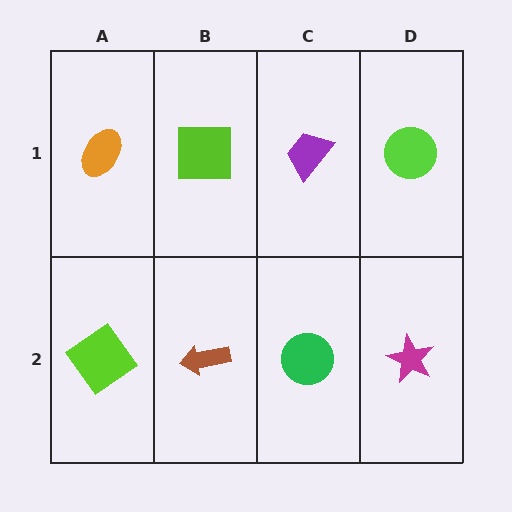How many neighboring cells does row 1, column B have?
3.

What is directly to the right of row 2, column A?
A brown arrow.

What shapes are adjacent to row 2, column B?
A lime square (row 1, column B), a lime diamond (row 2, column A), a green circle (row 2, column C).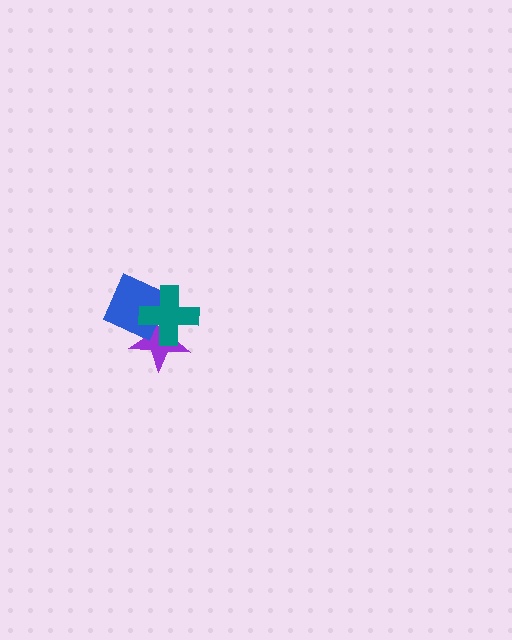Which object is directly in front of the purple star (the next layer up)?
The blue diamond is directly in front of the purple star.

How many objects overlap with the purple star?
2 objects overlap with the purple star.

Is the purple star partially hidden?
Yes, it is partially covered by another shape.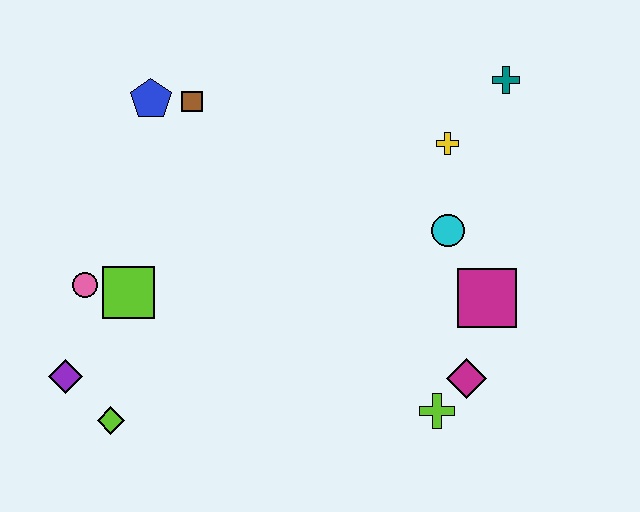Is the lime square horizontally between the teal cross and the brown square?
No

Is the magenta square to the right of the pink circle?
Yes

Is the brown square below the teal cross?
Yes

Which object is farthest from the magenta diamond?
The blue pentagon is farthest from the magenta diamond.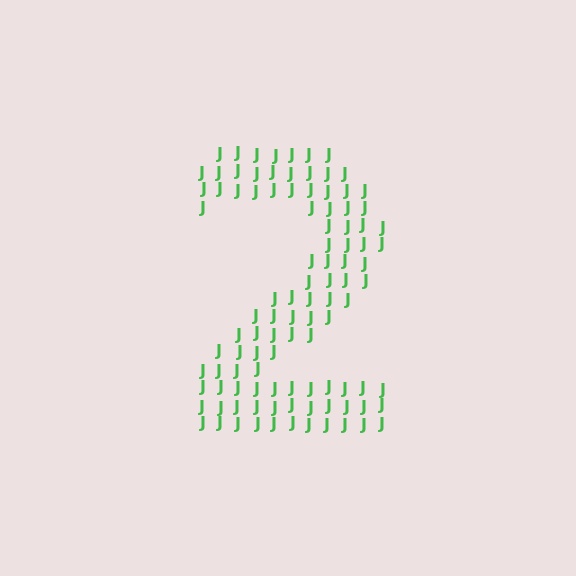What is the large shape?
The large shape is the digit 2.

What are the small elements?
The small elements are letter J's.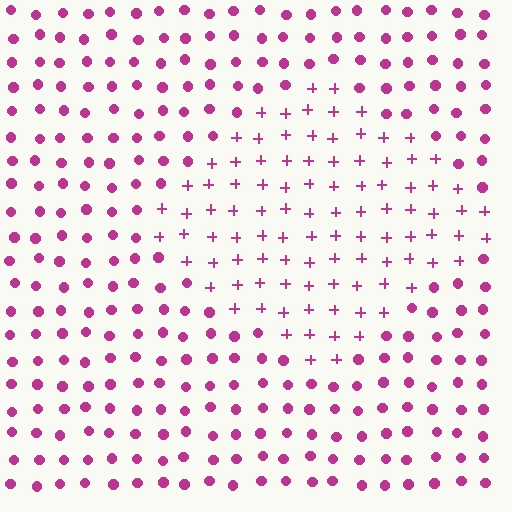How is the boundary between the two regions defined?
The boundary is defined by a change in element shape: plus signs inside vs. circles outside. All elements share the same color and spacing.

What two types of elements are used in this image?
The image uses plus signs inside the diamond region and circles outside it.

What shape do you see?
I see a diamond.